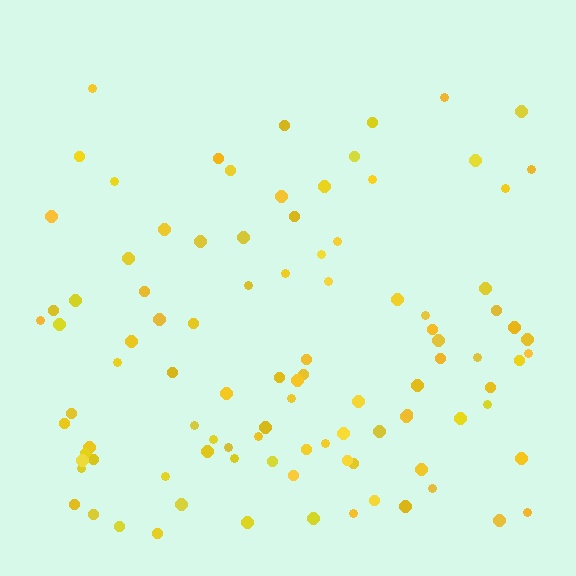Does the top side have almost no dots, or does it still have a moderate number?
Still a moderate number, just noticeably fewer than the bottom.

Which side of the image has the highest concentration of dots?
The bottom.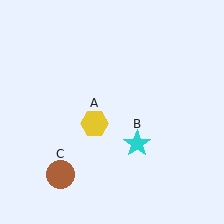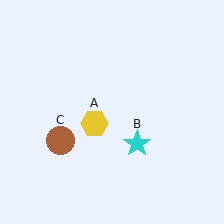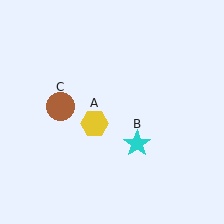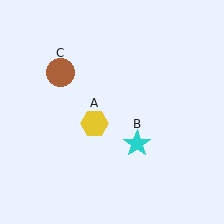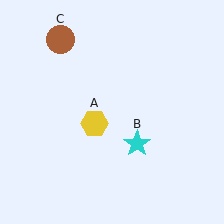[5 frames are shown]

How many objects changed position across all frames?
1 object changed position: brown circle (object C).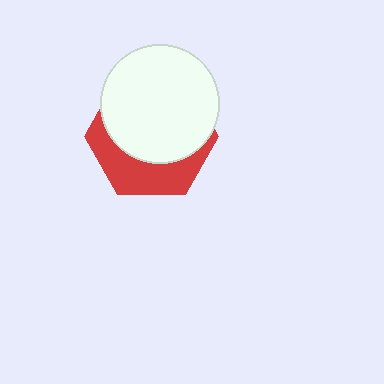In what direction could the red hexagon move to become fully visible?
The red hexagon could move down. That would shift it out from behind the white circle entirely.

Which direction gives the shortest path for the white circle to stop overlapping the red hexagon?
Moving up gives the shortest separation.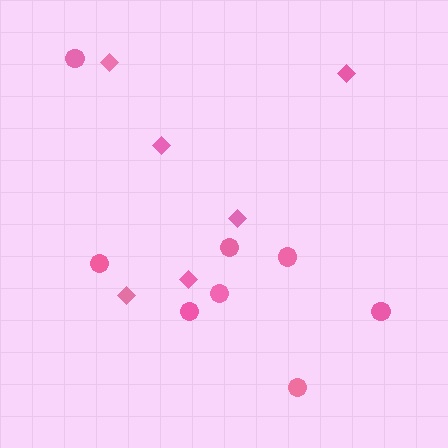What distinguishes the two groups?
There are 2 groups: one group of circles (8) and one group of diamonds (6).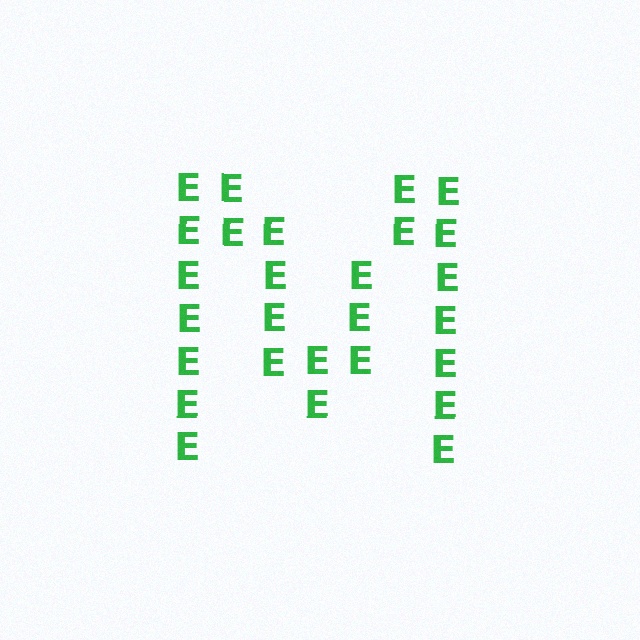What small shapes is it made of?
It is made of small letter E's.